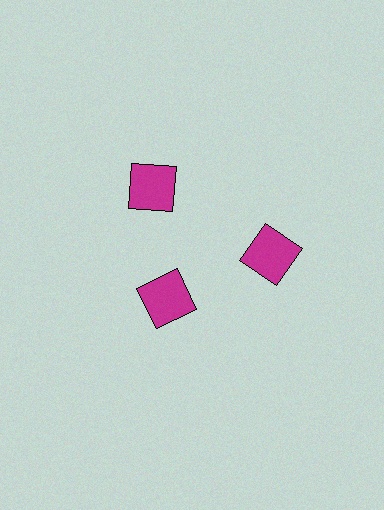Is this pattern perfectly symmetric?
No. The 3 magenta squares are arranged in a ring, but one element near the 7 o'clock position is pulled inward toward the center, breaking the 3-fold rotational symmetry.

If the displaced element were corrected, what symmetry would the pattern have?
It would have 3-fold rotational symmetry — the pattern would map onto itself every 120 degrees.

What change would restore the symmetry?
The symmetry would be restored by moving it outward, back onto the ring so that all 3 squares sit at equal angles and equal distance from the center.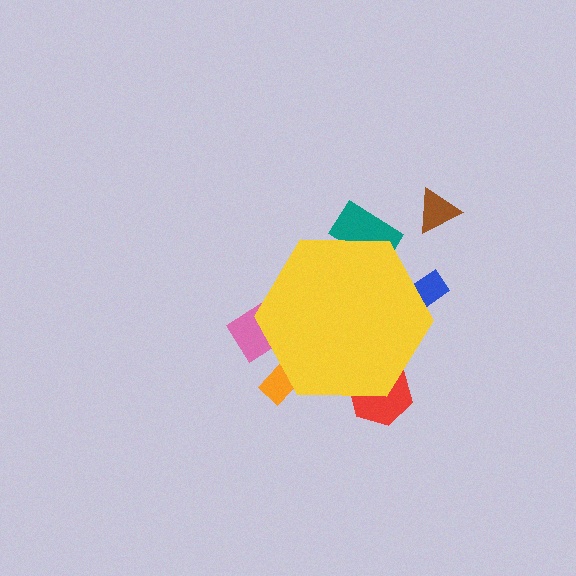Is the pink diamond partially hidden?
Yes, the pink diamond is partially hidden behind the yellow hexagon.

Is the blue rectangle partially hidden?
Yes, the blue rectangle is partially hidden behind the yellow hexagon.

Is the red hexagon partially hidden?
Yes, the red hexagon is partially hidden behind the yellow hexagon.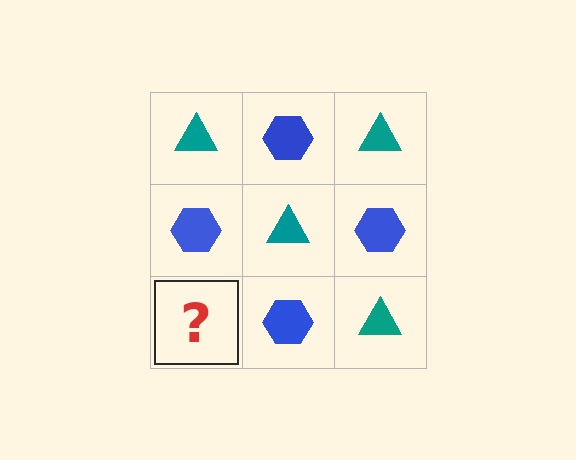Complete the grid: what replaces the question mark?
The question mark should be replaced with a teal triangle.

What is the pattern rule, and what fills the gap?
The rule is that it alternates teal triangle and blue hexagon in a checkerboard pattern. The gap should be filled with a teal triangle.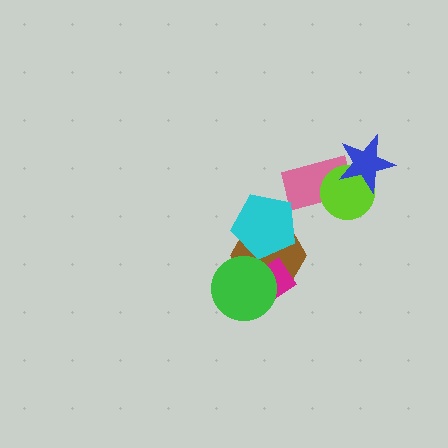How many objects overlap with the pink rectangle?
2 objects overlap with the pink rectangle.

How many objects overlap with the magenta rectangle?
2 objects overlap with the magenta rectangle.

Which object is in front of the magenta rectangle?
The green circle is in front of the magenta rectangle.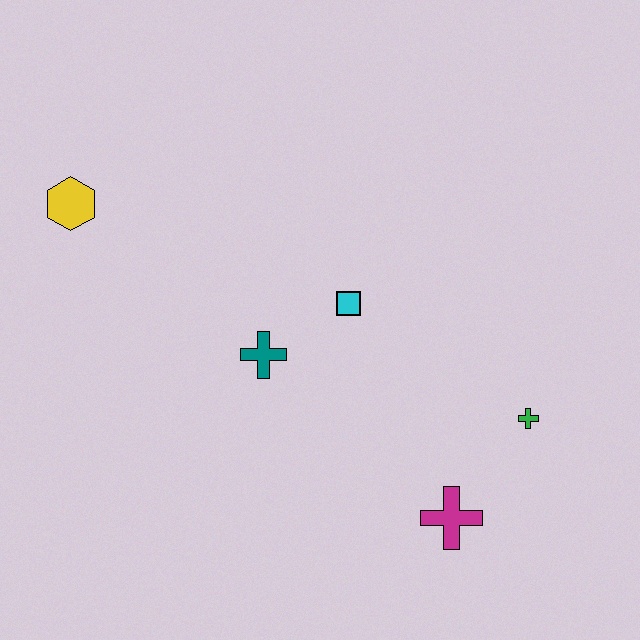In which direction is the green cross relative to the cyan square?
The green cross is to the right of the cyan square.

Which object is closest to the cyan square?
The teal cross is closest to the cyan square.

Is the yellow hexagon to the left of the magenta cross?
Yes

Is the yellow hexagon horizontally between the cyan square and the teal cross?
No